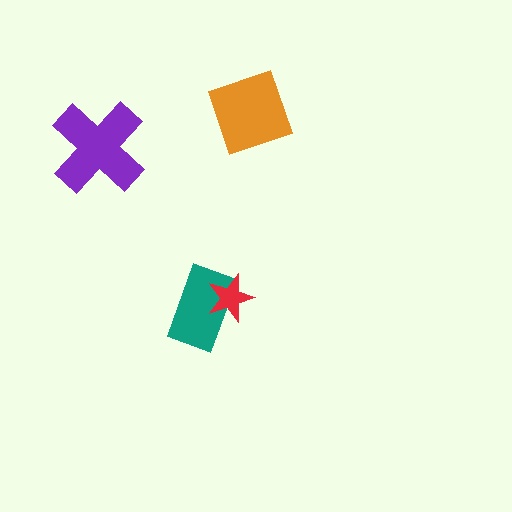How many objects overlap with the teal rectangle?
1 object overlaps with the teal rectangle.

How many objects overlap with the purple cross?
0 objects overlap with the purple cross.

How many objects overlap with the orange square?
0 objects overlap with the orange square.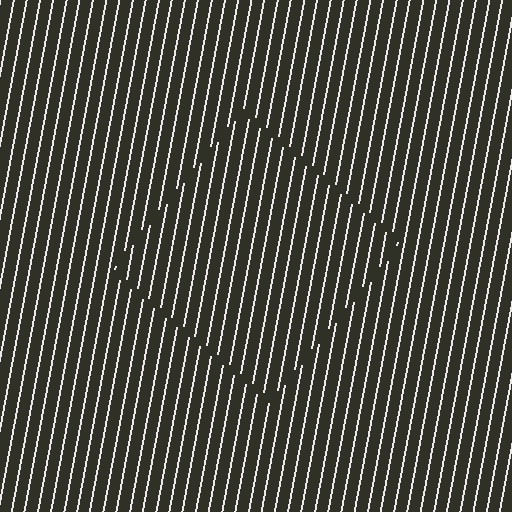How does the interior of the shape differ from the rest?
The interior of the shape contains the same grating, shifted by half a period — the contour is defined by the phase discontinuity where line-ends from the inner and outer gratings abut.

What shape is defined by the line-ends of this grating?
An illusory square. The interior of the shape contains the same grating, shifted by half a period — the contour is defined by the phase discontinuity where line-ends from the inner and outer gratings abut.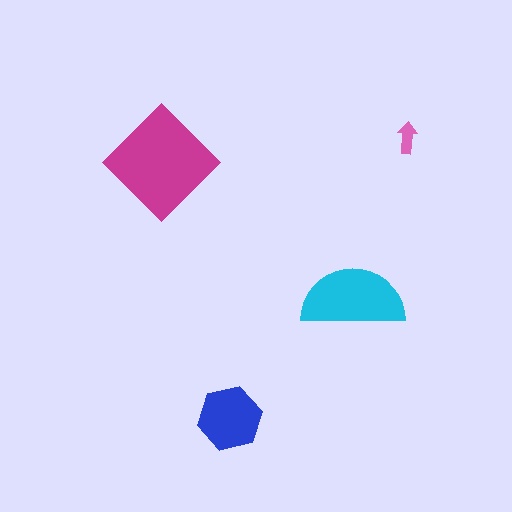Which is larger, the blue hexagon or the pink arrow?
The blue hexagon.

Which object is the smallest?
The pink arrow.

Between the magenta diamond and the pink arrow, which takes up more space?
The magenta diamond.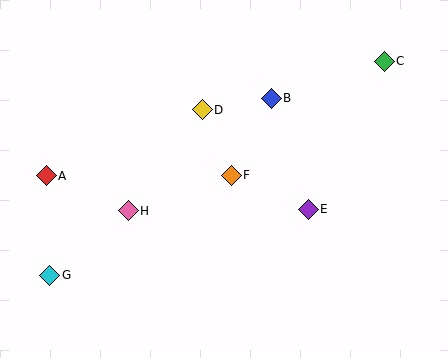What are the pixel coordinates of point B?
Point B is at (271, 98).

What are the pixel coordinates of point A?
Point A is at (46, 176).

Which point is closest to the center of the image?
Point F at (231, 175) is closest to the center.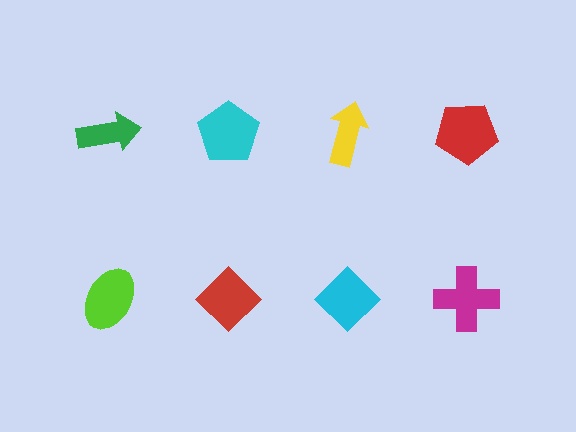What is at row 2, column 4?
A magenta cross.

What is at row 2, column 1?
A lime ellipse.